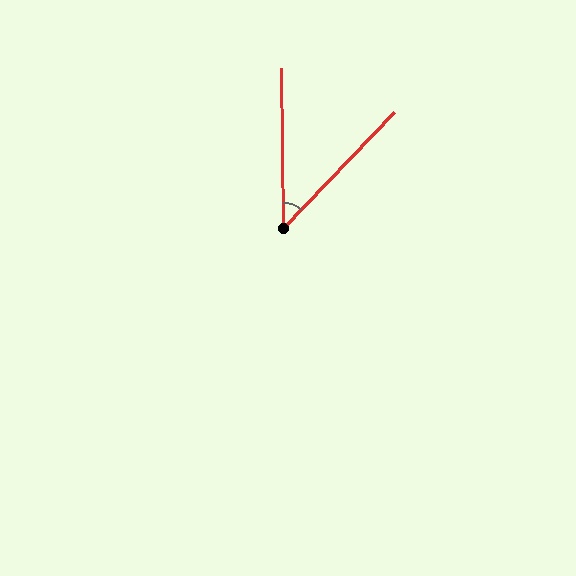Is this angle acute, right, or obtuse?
It is acute.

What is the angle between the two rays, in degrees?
Approximately 44 degrees.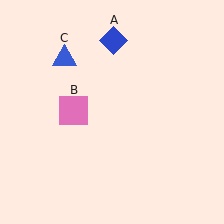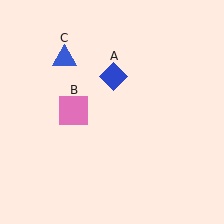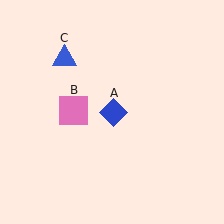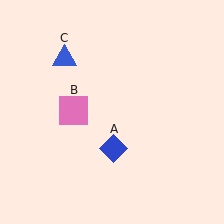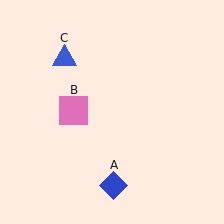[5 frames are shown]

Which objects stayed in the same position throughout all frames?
Pink square (object B) and blue triangle (object C) remained stationary.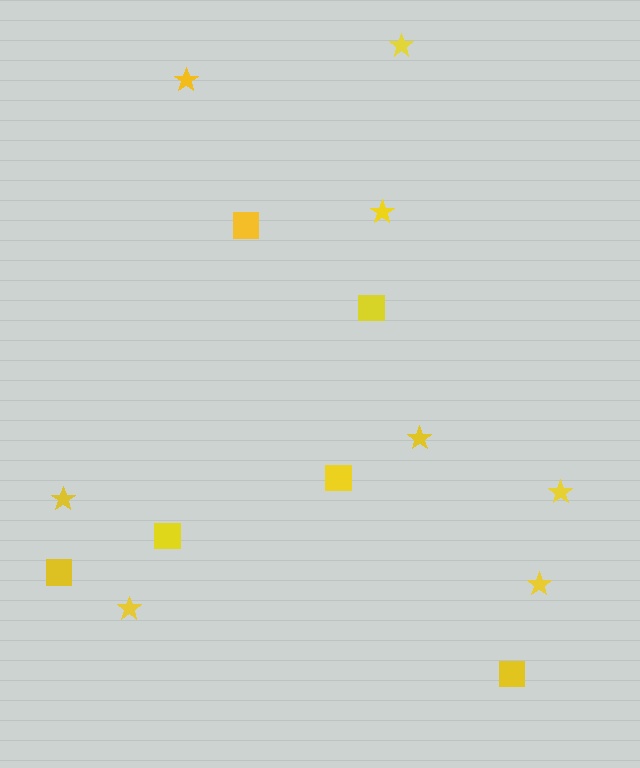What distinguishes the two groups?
There are 2 groups: one group of squares (6) and one group of stars (8).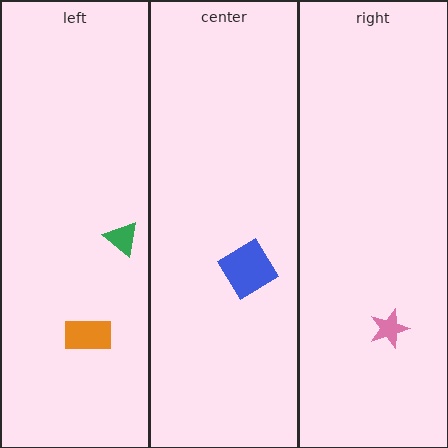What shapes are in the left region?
The orange rectangle, the green triangle.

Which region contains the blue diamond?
The center region.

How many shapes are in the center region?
1.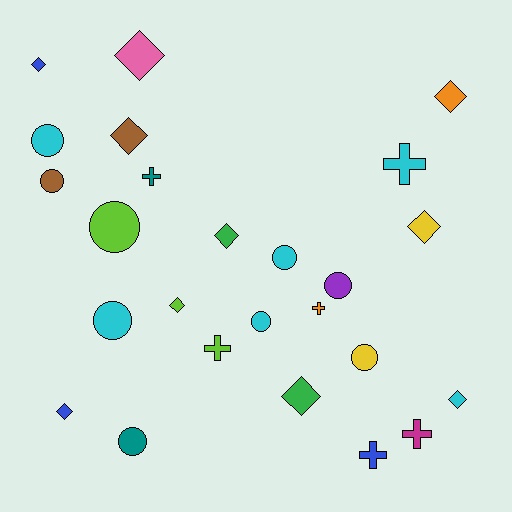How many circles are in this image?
There are 9 circles.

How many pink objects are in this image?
There is 1 pink object.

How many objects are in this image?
There are 25 objects.